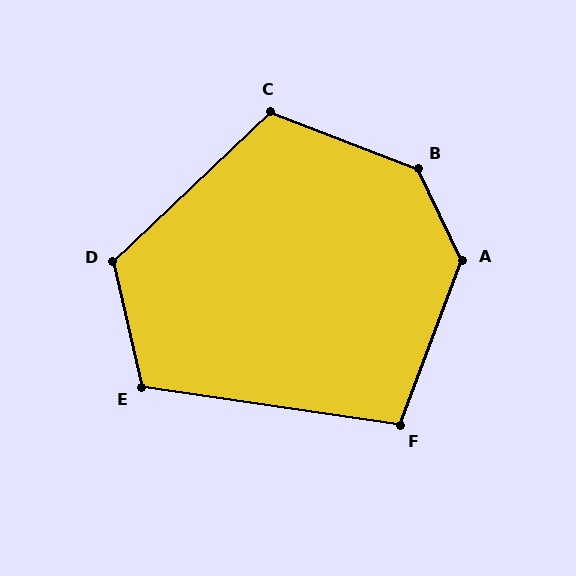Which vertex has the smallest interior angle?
F, at approximately 103 degrees.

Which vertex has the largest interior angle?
B, at approximately 137 degrees.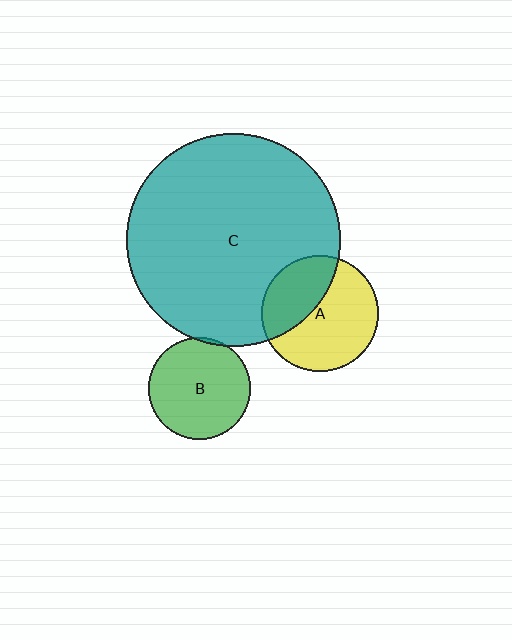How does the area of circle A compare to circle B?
Approximately 1.3 times.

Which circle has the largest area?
Circle C (teal).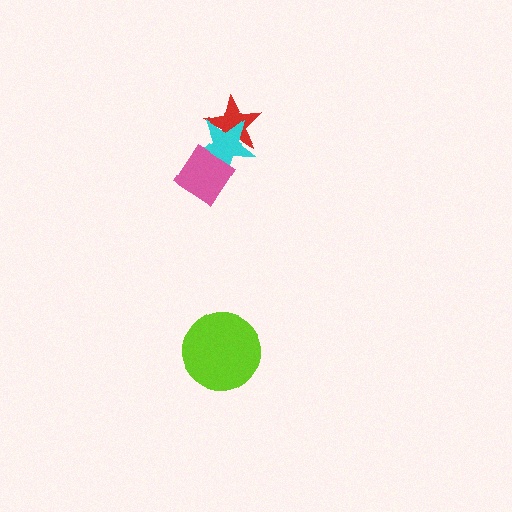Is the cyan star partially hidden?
Yes, it is partially covered by another shape.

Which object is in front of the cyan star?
The pink diamond is in front of the cyan star.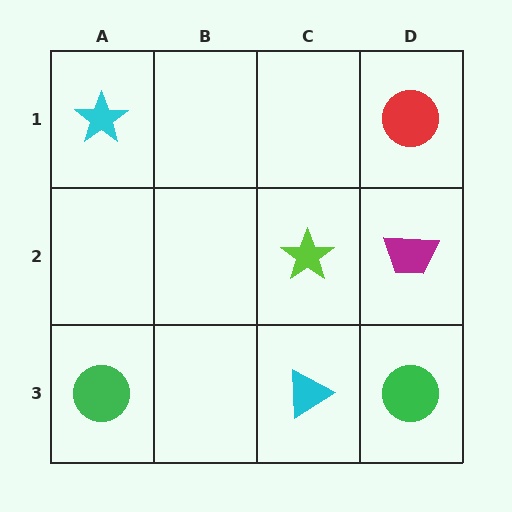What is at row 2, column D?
A magenta trapezoid.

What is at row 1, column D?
A red circle.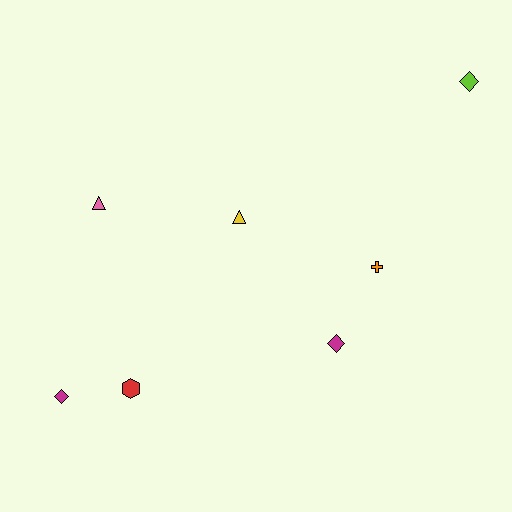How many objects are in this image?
There are 7 objects.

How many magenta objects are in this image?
There are 2 magenta objects.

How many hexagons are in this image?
There is 1 hexagon.